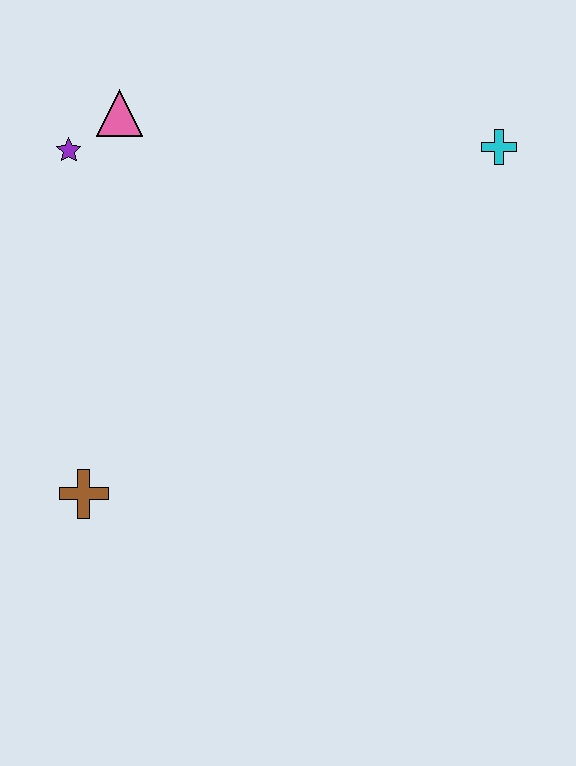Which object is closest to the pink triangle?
The purple star is closest to the pink triangle.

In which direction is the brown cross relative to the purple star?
The brown cross is below the purple star.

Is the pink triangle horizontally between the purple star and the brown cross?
No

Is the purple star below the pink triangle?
Yes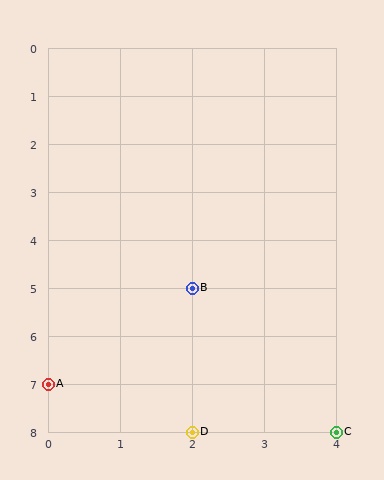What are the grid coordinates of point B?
Point B is at grid coordinates (2, 5).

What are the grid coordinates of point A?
Point A is at grid coordinates (0, 7).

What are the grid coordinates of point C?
Point C is at grid coordinates (4, 8).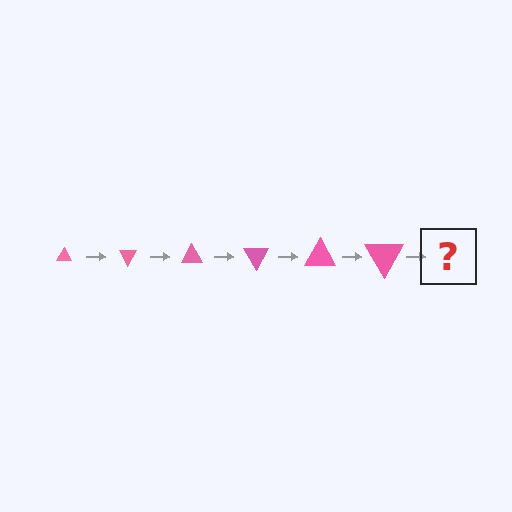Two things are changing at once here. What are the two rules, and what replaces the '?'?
The two rules are that the triangle grows larger each step and it rotates 60 degrees each step. The '?' should be a triangle, larger than the previous one and rotated 360 degrees from the start.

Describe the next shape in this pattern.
It should be a triangle, larger than the previous one and rotated 360 degrees from the start.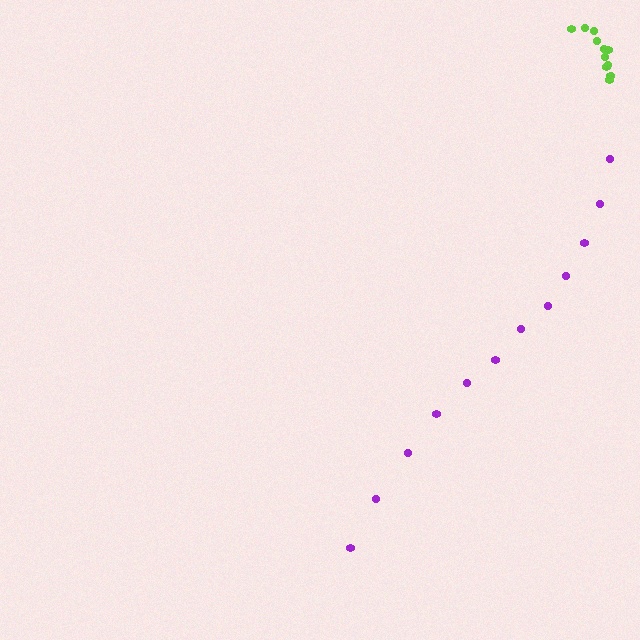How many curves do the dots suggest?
There are 2 distinct paths.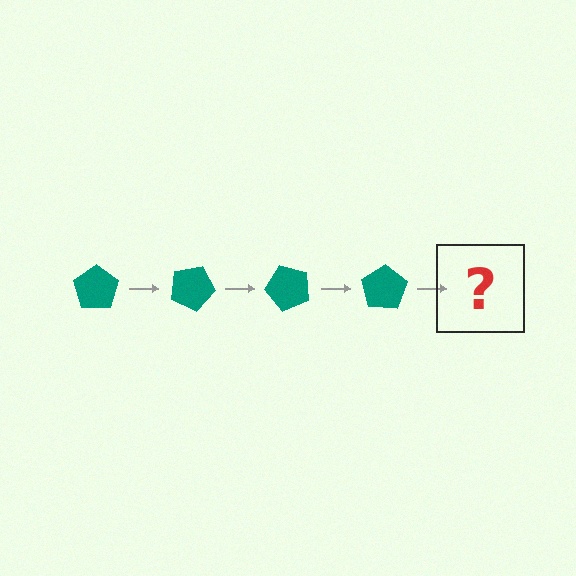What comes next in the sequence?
The next element should be a teal pentagon rotated 100 degrees.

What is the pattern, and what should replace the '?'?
The pattern is that the pentagon rotates 25 degrees each step. The '?' should be a teal pentagon rotated 100 degrees.